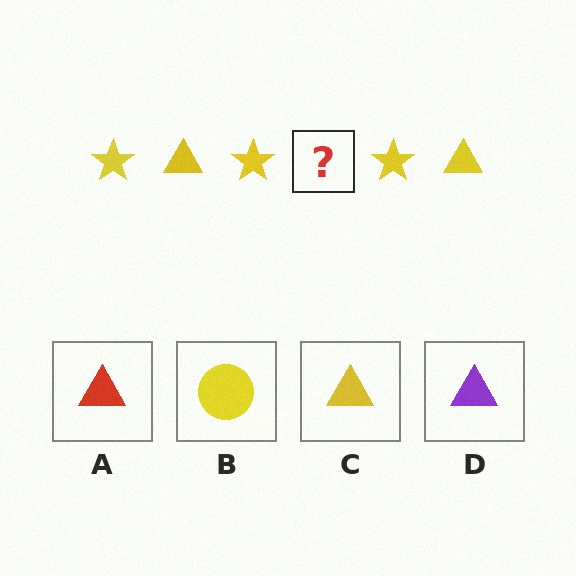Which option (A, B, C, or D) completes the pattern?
C.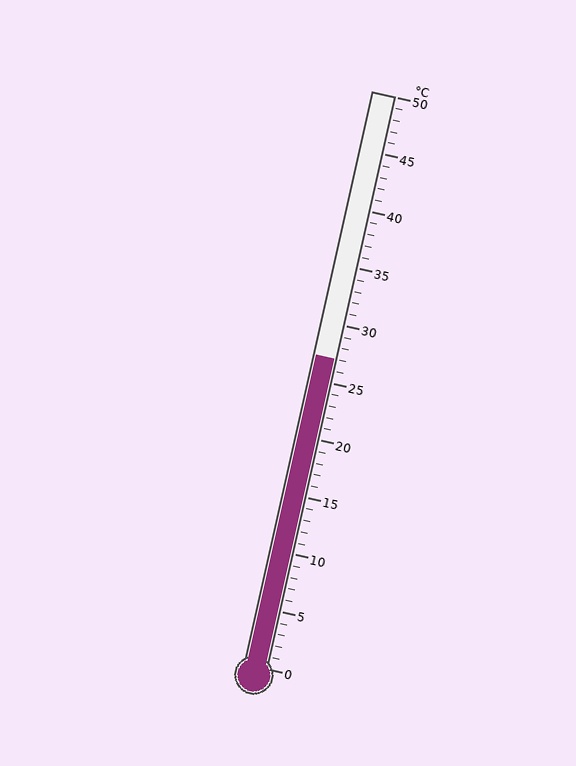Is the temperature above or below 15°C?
The temperature is above 15°C.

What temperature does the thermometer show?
The thermometer shows approximately 27°C.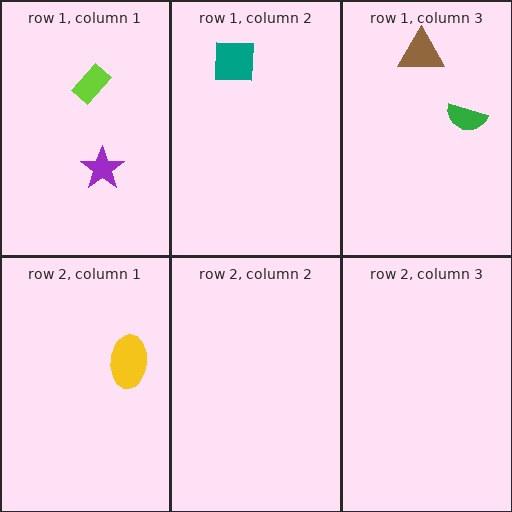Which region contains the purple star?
The row 1, column 1 region.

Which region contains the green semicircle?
The row 1, column 3 region.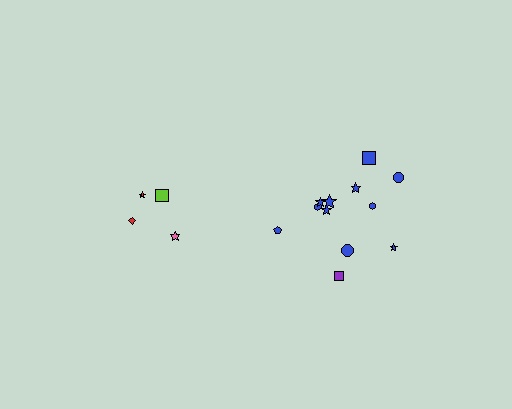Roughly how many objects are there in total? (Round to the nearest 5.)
Roughly 15 objects in total.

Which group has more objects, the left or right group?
The right group.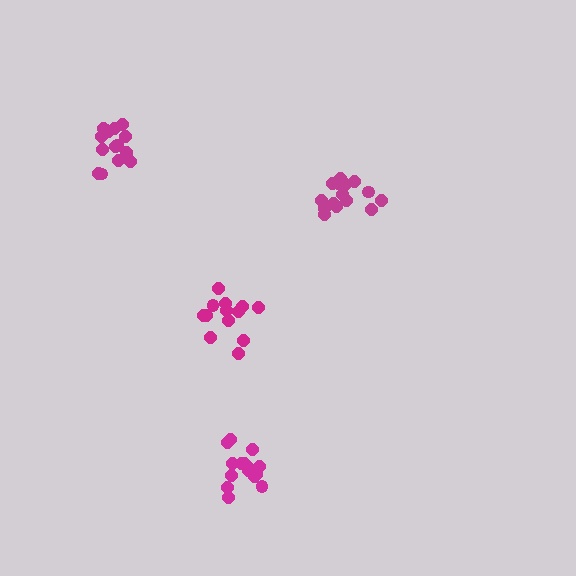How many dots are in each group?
Group 1: 15 dots, Group 2: 13 dots, Group 3: 16 dots, Group 4: 15 dots (59 total).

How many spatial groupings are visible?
There are 4 spatial groupings.